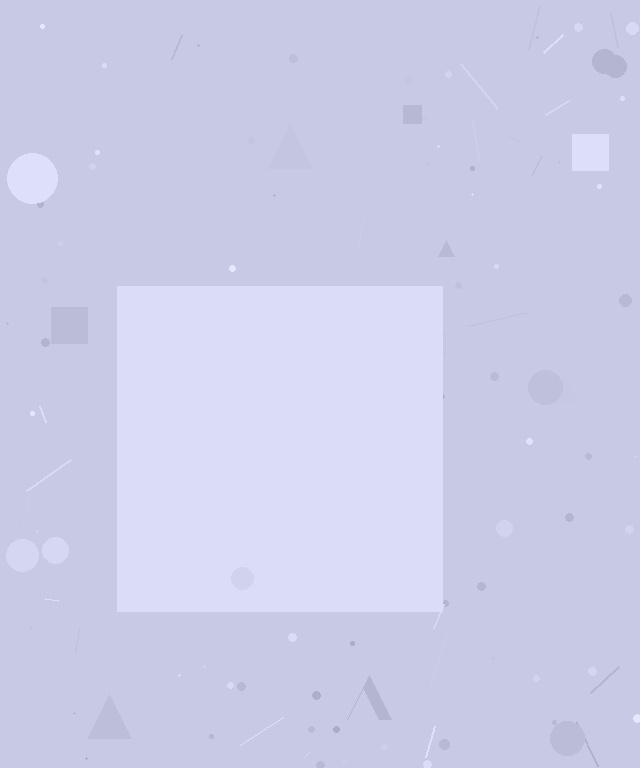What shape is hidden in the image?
A square is hidden in the image.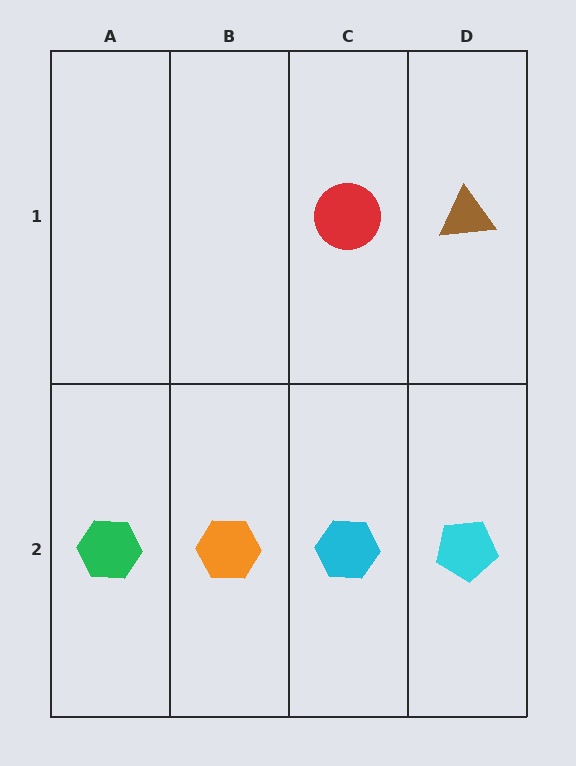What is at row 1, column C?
A red circle.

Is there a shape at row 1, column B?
No, that cell is empty.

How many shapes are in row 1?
2 shapes.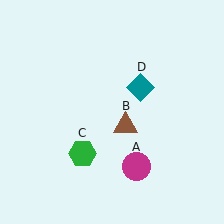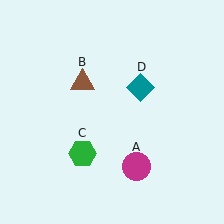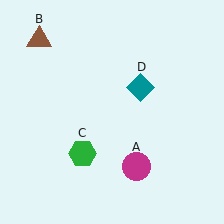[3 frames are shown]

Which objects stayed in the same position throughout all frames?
Magenta circle (object A) and green hexagon (object C) and teal diamond (object D) remained stationary.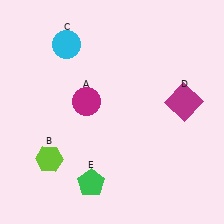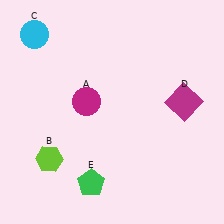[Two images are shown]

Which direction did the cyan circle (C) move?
The cyan circle (C) moved left.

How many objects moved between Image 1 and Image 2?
1 object moved between the two images.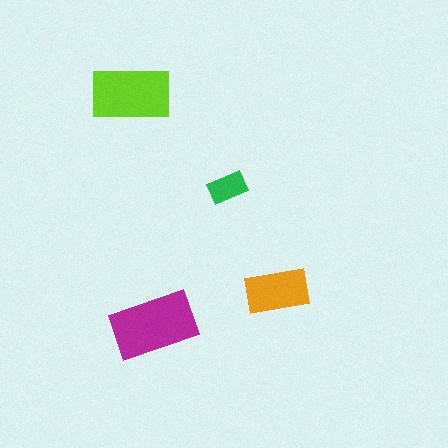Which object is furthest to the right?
The orange rectangle is rightmost.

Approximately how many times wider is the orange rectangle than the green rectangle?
About 1.5 times wider.